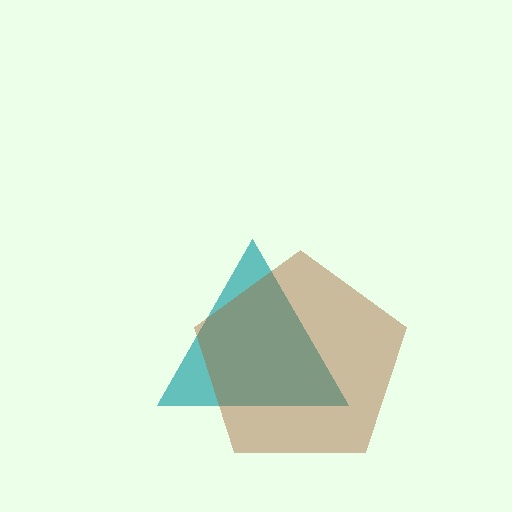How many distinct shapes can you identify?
There are 2 distinct shapes: a teal triangle, a brown pentagon.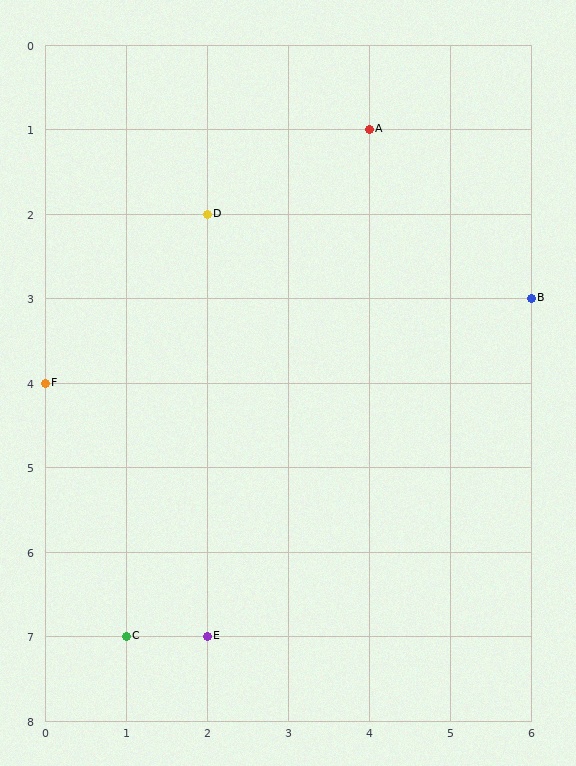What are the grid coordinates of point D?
Point D is at grid coordinates (2, 2).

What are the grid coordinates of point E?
Point E is at grid coordinates (2, 7).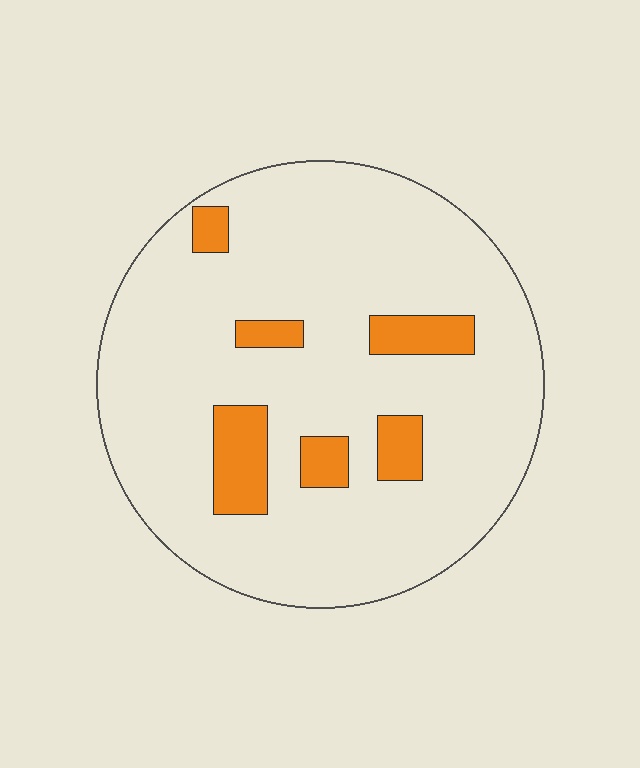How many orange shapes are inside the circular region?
6.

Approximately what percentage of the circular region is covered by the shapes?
Approximately 10%.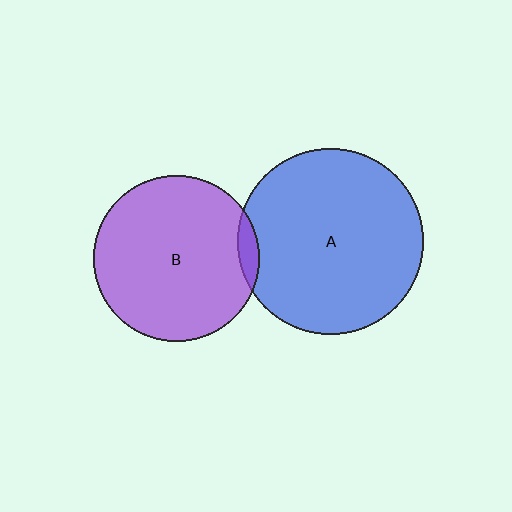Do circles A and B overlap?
Yes.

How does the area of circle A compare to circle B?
Approximately 1.3 times.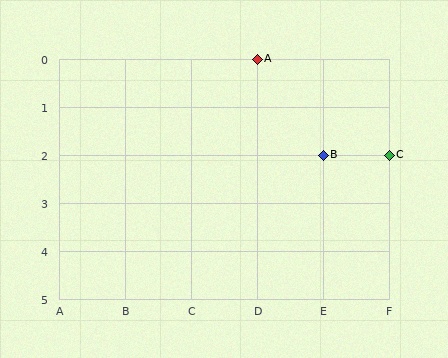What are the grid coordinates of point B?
Point B is at grid coordinates (E, 2).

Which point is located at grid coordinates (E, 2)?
Point B is at (E, 2).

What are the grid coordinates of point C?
Point C is at grid coordinates (F, 2).